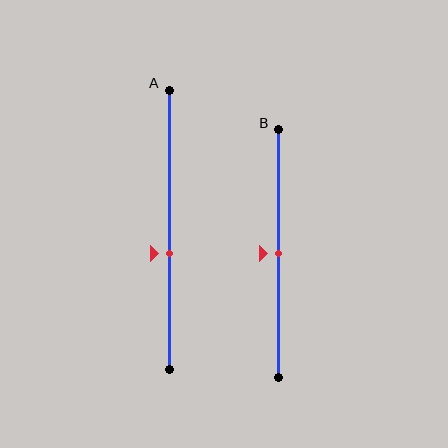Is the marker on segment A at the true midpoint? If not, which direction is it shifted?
No, the marker on segment A is shifted downward by about 9% of the segment length.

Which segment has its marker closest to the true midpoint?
Segment B has its marker closest to the true midpoint.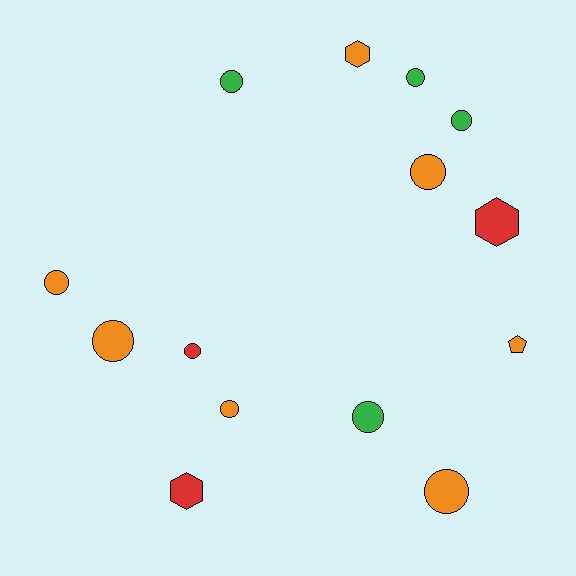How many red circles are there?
There is 1 red circle.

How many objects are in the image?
There are 14 objects.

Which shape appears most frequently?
Circle, with 10 objects.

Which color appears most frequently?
Orange, with 7 objects.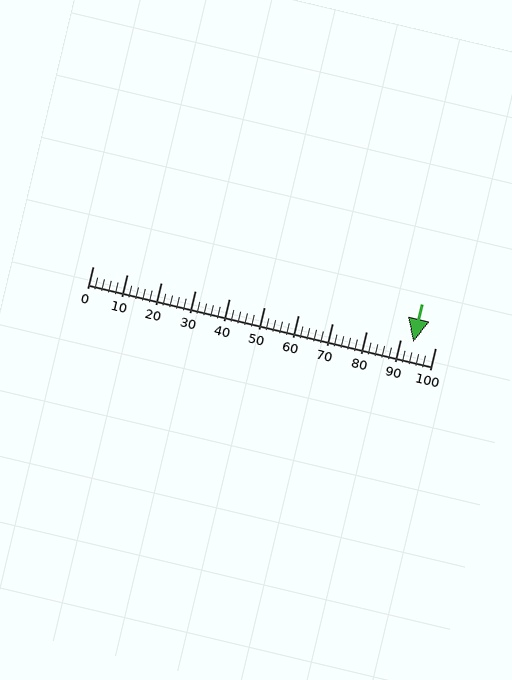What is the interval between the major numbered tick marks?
The major tick marks are spaced 10 units apart.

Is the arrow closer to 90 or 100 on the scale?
The arrow is closer to 90.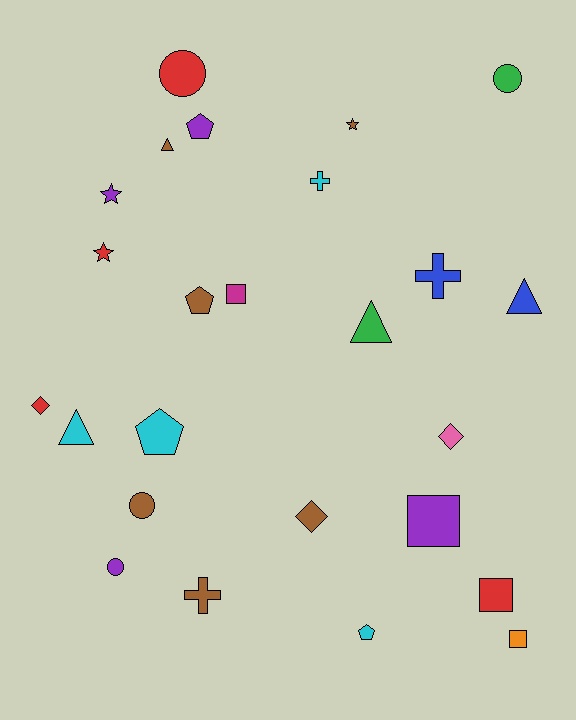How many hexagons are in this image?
There are no hexagons.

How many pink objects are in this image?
There is 1 pink object.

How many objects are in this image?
There are 25 objects.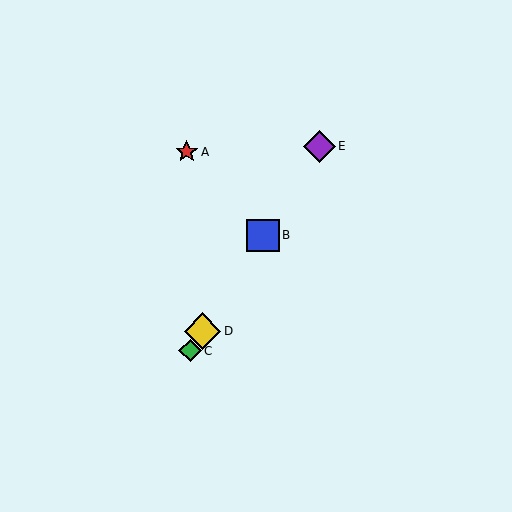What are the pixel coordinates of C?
Object C is at (190, 351).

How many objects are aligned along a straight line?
4 objects (B, C, D, E) are aligned along a straight line.